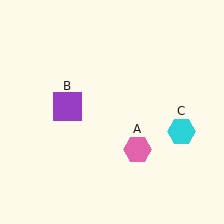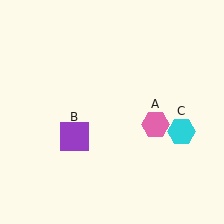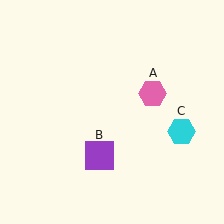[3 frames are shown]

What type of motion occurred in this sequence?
The pink hexagon (object A), purple square (object B) rotated counterclockwise around the center of the scene.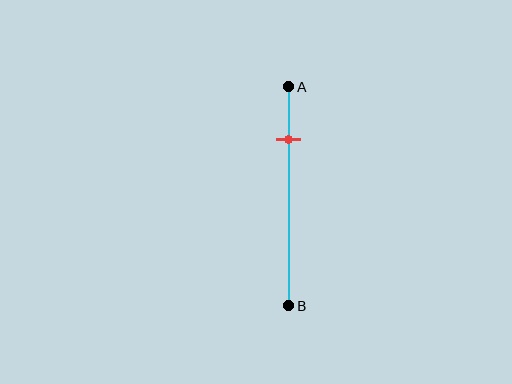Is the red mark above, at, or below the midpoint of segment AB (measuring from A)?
The red mark is above the midpoint of segment AB.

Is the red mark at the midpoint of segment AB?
No, the mark is at about 25% from A, not at the 50% midpoint.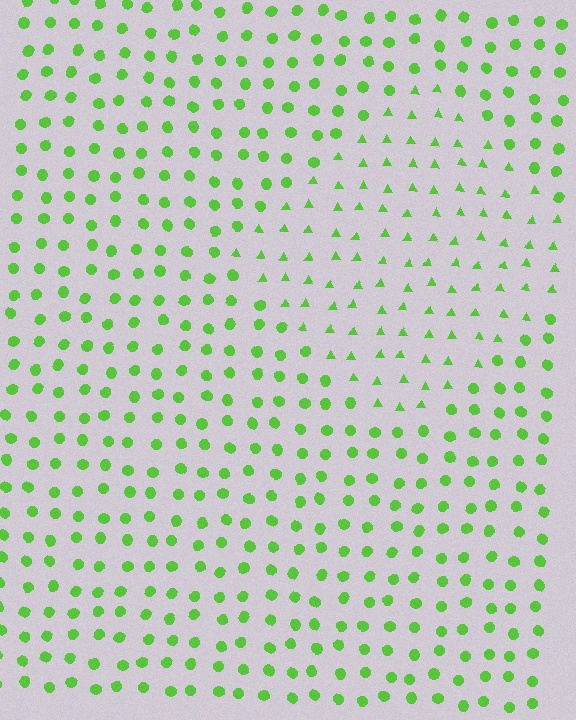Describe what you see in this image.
The image is filled with small lime elements arranged in a uniform grid. A diamond-shaped region contains triangles, while the surrounding area contains circles. The boundary is defined purely by the change in element shape.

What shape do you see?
I see a diamond.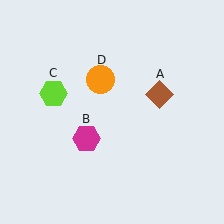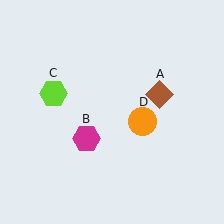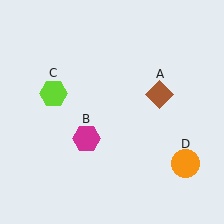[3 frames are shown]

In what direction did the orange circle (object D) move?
The orange circle (object D) moved down and to the right.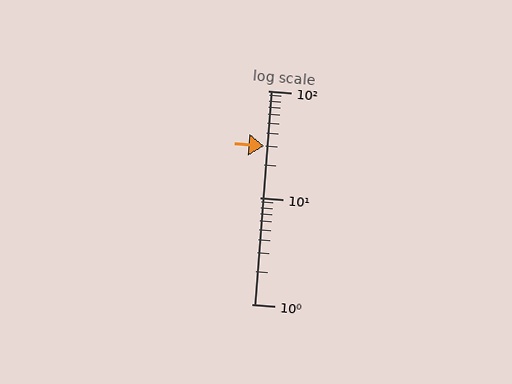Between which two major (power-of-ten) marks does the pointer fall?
The pointer is between 10 and 100.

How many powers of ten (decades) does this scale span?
The scale spans 2 decades, from 1 to 100.